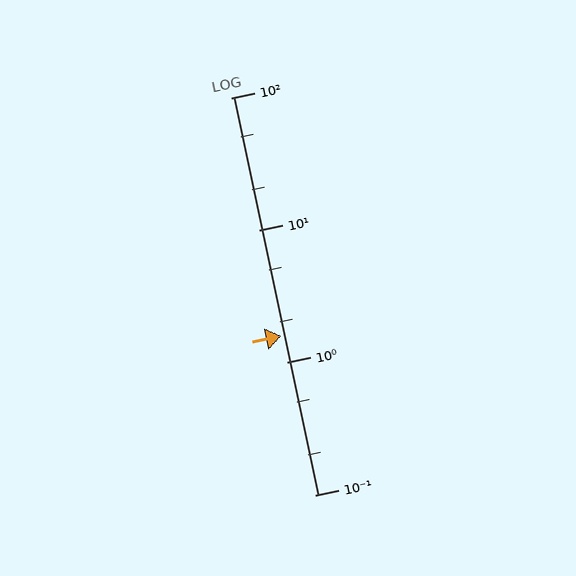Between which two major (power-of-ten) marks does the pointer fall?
The pointer is between 1 and 10.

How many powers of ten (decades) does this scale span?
The scale spans 3 decades, from 0.1 to 100.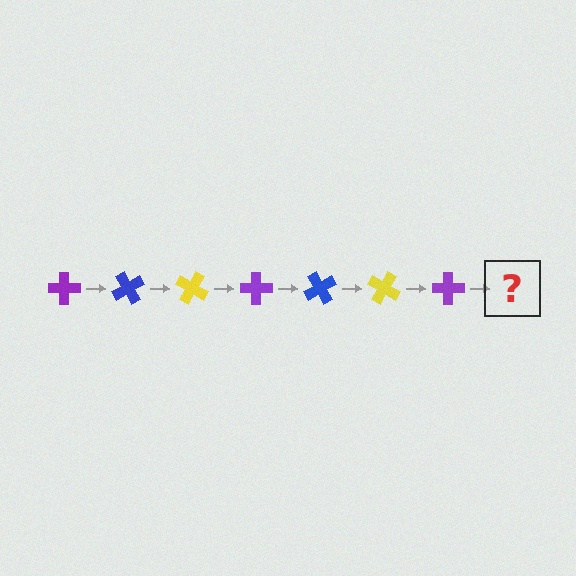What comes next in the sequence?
The next element should be a blue cross, rotated 420 degrees from the start.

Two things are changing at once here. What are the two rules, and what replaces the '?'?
The two rules are that it rotates 60 degrees each step and the color cycles through purple, blue, and yellow. The '?' should be a blue cross, rotated 420 degrees from the start.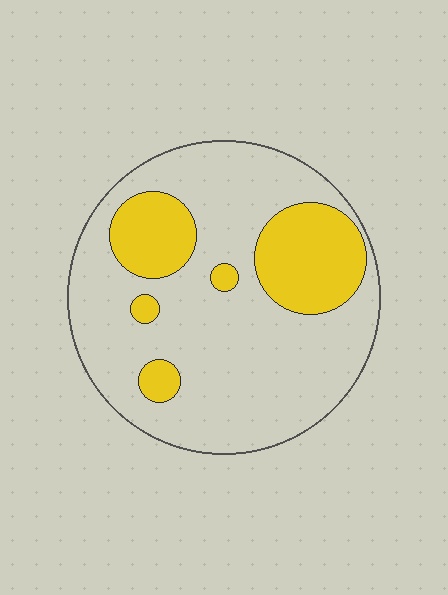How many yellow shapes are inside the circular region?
5.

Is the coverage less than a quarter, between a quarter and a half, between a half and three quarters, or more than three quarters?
Less than a quarter.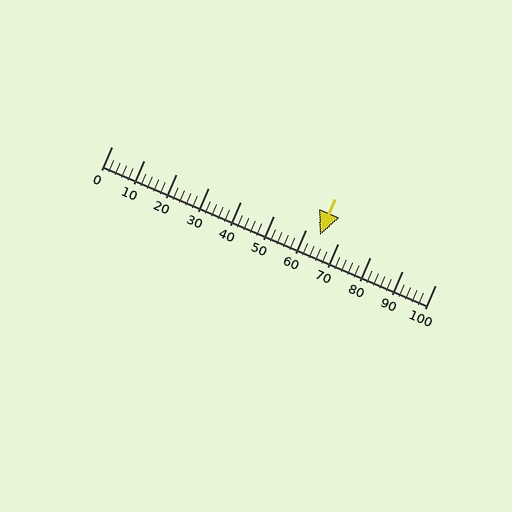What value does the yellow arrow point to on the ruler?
The yellow arrow points to approximately 64.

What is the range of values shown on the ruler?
The ruler shows values from 0 to 100.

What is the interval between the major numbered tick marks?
The major tick marks are spaced 10 units apart.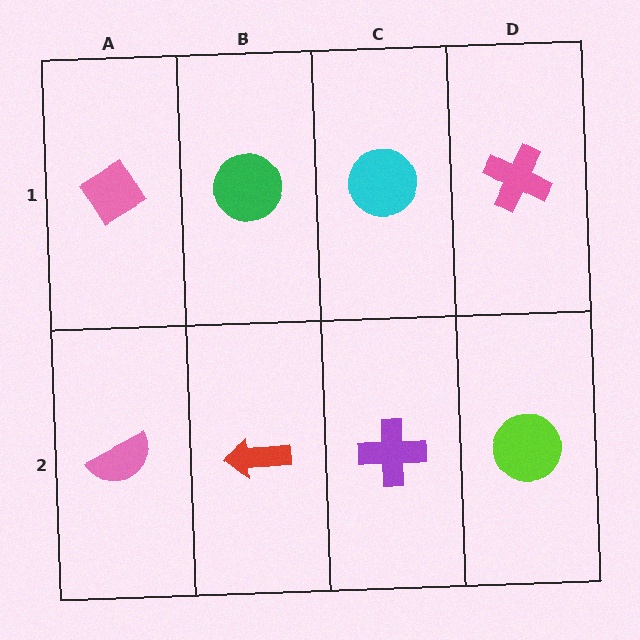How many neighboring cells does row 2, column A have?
2.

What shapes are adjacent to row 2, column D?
A pink cross (row 1, column D), a purple cross (row 2, column C).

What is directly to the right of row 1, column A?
A green circle.